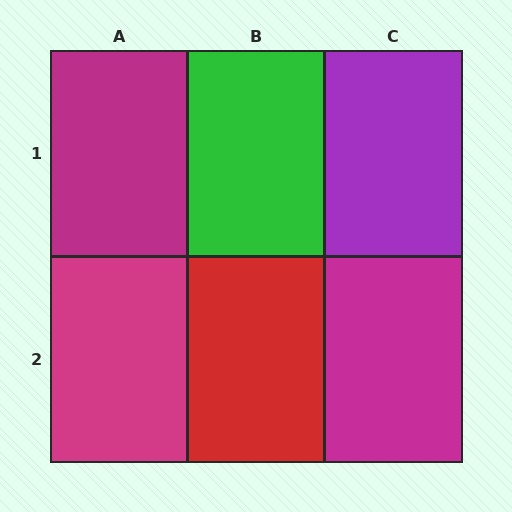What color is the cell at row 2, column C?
Magenta.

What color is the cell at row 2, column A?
Magenta.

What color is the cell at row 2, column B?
Red.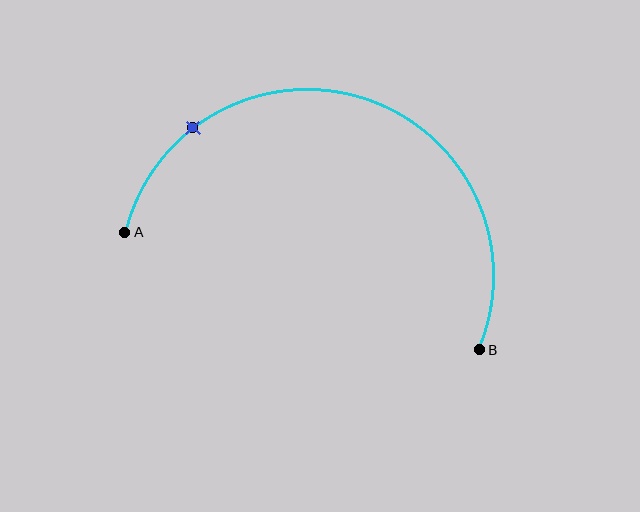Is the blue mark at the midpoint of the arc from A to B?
No. The blue mark lies on the arc but is closer to endpoint A. The arc midpoint would be at the point on the curve equidistant along the arc from both A and B.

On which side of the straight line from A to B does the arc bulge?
The arc bulges above the straight line connecting A and B.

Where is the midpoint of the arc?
The arc midpoint is the point on the curve farthest from the straight line joining A and B. It sits above that line.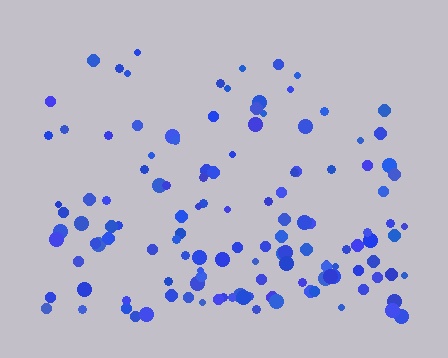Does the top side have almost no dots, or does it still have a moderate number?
Still a moderate number, just noticeably fewer than the bottom.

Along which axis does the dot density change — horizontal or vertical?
Vertical.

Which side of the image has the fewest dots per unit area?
The top.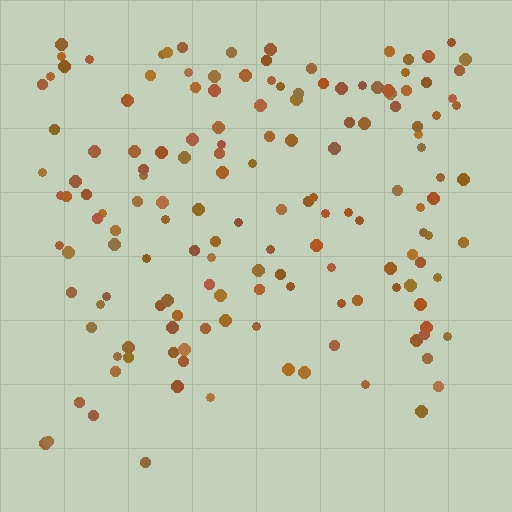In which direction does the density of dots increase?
From bottom to top, with the top side densest.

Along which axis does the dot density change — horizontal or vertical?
Vertical.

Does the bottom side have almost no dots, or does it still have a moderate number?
Still a moderate number, just noticeably fewer than the top.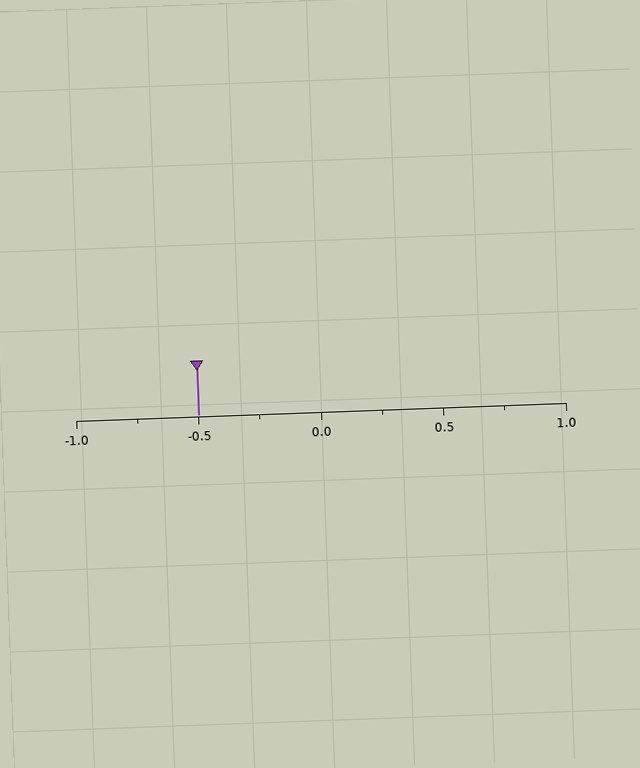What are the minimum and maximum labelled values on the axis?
The axis runs from -1.0 to 1.0.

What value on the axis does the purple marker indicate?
The marker indicates approximately -0.5.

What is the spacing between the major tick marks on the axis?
The major ticks are spaced 0.5 apart.